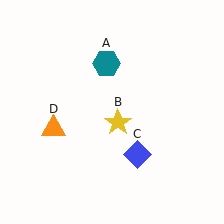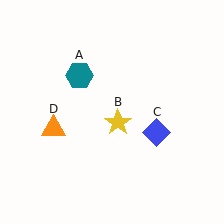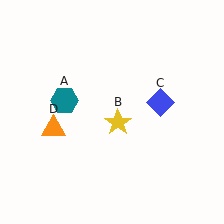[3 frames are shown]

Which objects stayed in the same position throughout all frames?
Yellow star (object B) and orange triangle (object D) remained stationary.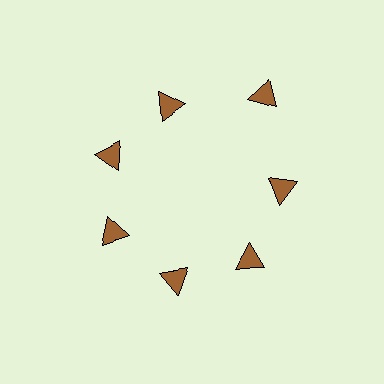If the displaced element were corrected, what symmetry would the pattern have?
It would have 7-fold rotational symmetry — the pattern would map onto itself every 51 degrees.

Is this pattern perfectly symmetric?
No. The 7 brown triangles are arranged in a ring, but one element near the 1 o'clock position is pushed outward from the center, breaking the 7-fold rotational symmetry.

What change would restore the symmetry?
The symmetry would be restored by moving it inward, back onto the ring so that all 7 triangles sit at equal angles and equal distance from the center.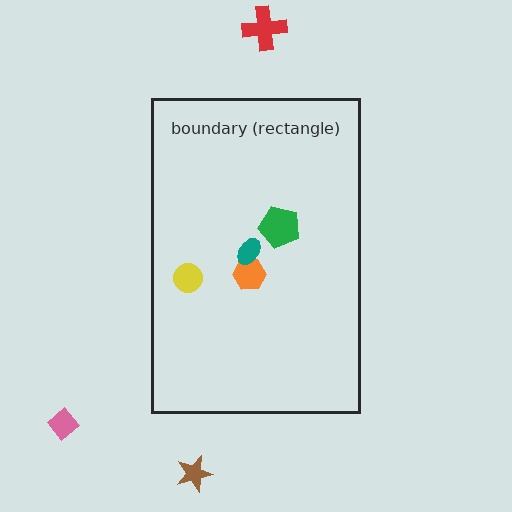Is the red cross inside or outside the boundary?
Outside.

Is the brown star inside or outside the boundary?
Outside.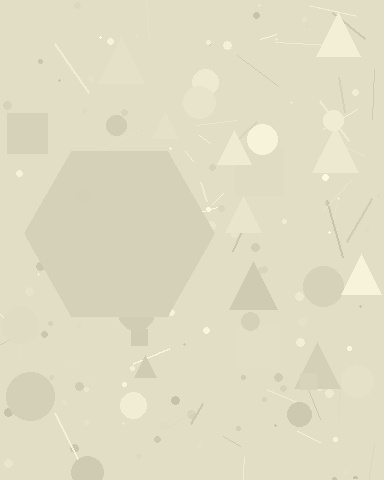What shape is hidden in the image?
A hexagon is hidden in the image.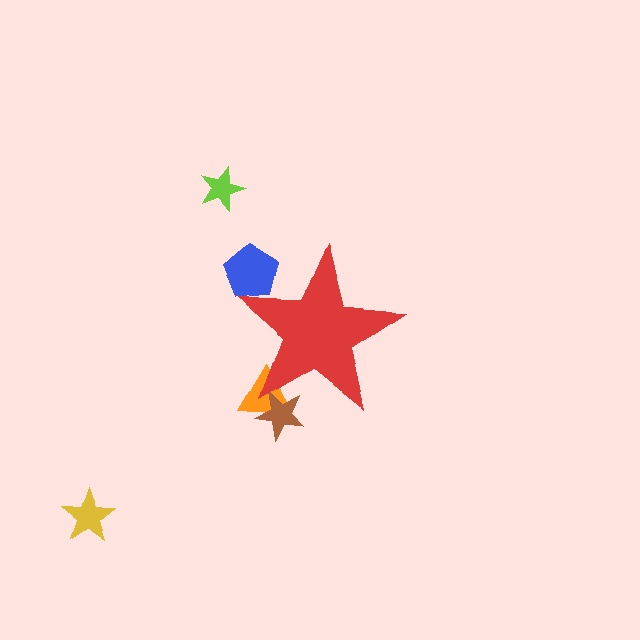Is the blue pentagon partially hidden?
Yes, the blue pentagon is partially hidden behind the red star.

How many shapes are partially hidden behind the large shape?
3 shapes are partially hidden.